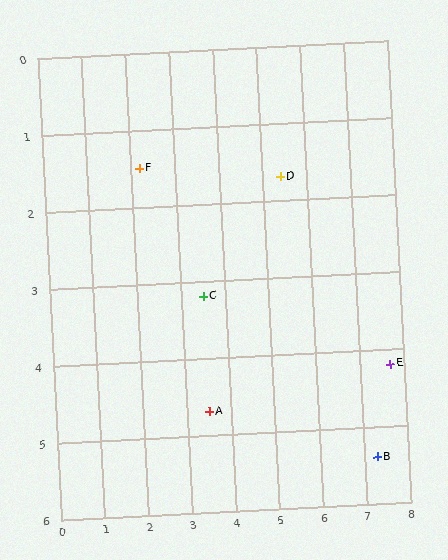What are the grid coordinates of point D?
Point D is at approximately (5.4, 1.7).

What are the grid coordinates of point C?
Point C is at approximately (3.5, 3.2).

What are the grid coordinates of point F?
Point F is at approximately (2.2, 1.5).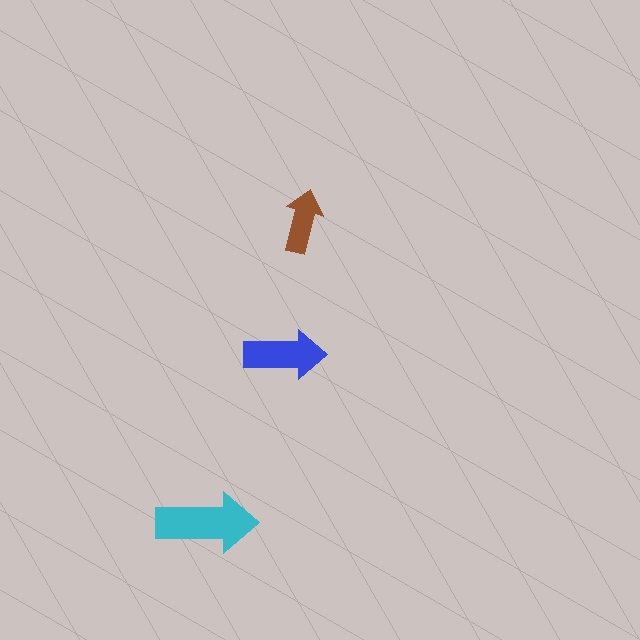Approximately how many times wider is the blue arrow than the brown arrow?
About 1.5 times wider.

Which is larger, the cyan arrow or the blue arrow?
The cyan one.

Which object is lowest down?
The cyan arrow is bottommost.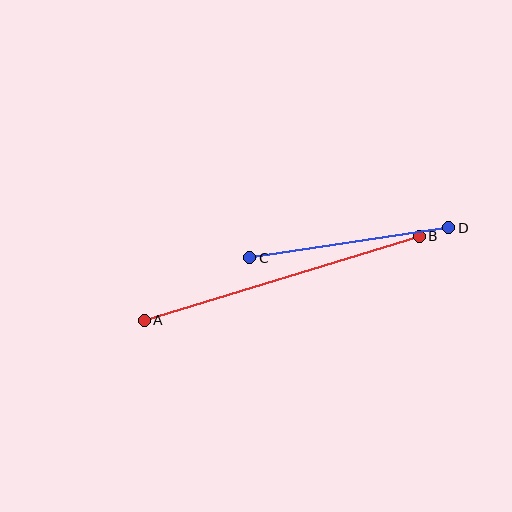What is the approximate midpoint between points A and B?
The midpoint is at approximately (282, 278) pixels.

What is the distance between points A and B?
The distance is approximately 288 pixels.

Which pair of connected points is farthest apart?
Points A and B are farthest apart.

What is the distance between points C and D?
The distance is approximately 201 pixels.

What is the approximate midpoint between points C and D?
The midpoint is at approximately (349, 243) pixels.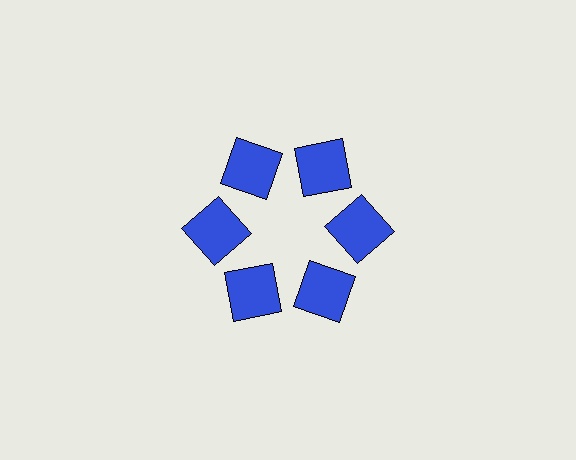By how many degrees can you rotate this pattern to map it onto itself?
The pattern maps onto itself every 60 degrees of rotation.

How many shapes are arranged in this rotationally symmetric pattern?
There are 6 shapes, arranged in 6 groups of 1.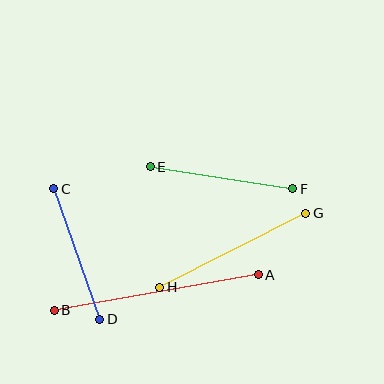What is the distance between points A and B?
The distance is approximately 207 pixels.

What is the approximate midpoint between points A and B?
The midpoint is at approximately (156, 292) pixels.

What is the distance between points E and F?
The distance is approximately 144 pixels.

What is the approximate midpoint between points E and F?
The midpoint is at approximately (221, 178) pixels.